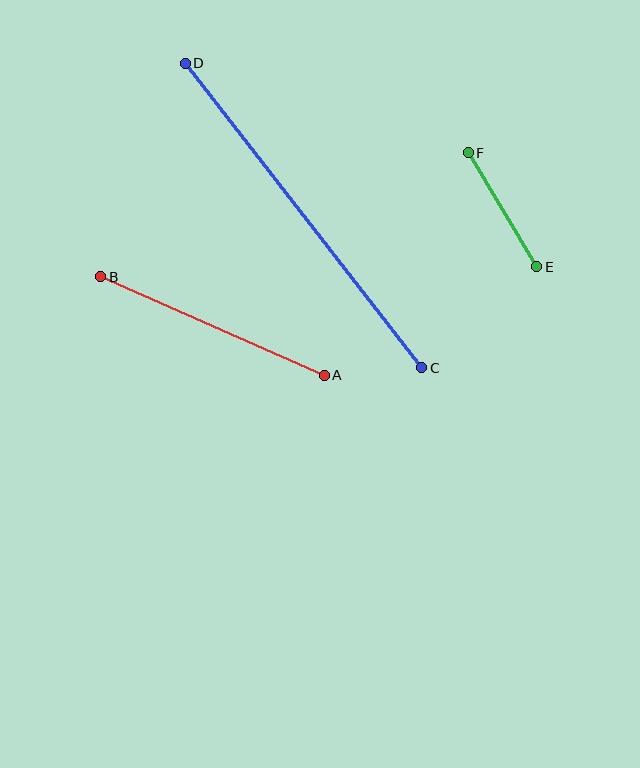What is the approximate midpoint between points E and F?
The midpoint is at approximately (502, 210) pixels.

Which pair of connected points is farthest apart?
Points C and D are farthest apart.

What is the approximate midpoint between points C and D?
The midpoint is at approximately (304, 216) pixels.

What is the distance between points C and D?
The distance is approximately 385 pixels.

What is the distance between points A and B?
The distance is approximately 244 pixels.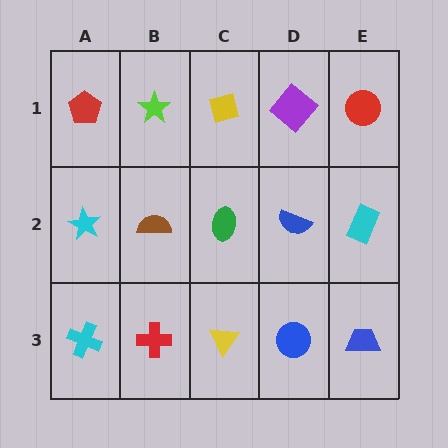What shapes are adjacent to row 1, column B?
A brown semicircle (row 2, column B), a red pentagon (row 1, column A), a yellow square (row 1, column C).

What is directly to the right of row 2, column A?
A brown semicircle.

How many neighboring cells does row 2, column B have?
4.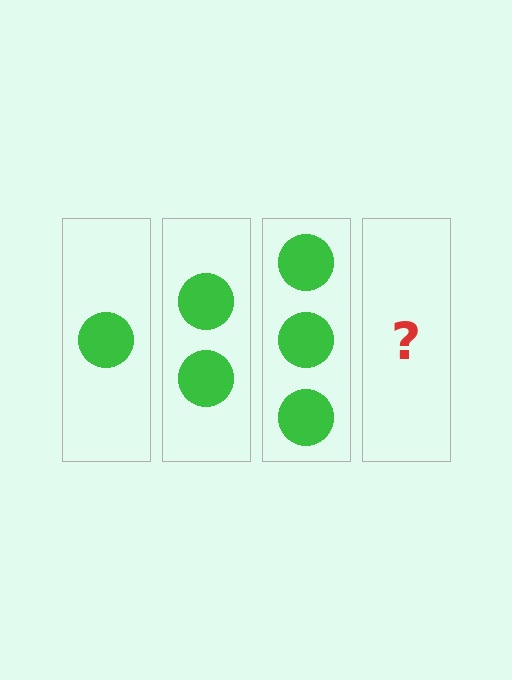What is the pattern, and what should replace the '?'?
The pattern is that each step adds one more circle. The '?' should be 4 circles.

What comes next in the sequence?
The next element should be 4 circles.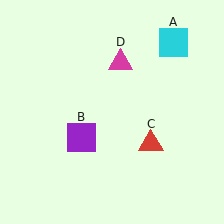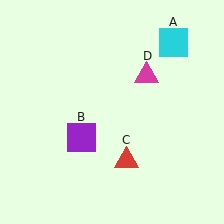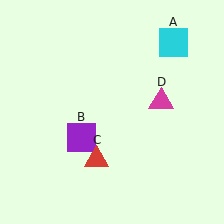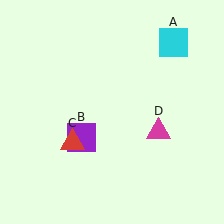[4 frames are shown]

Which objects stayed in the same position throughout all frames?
Cyan square (object A) and purple square (object B) remained stationary.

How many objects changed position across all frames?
2 objects changed position: red triangle (object C), magenta triangle (object D).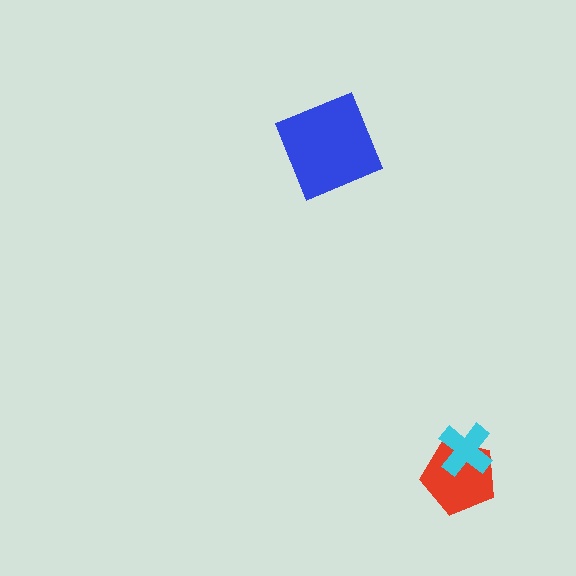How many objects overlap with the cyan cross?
1 object overlaps with the cyan cross.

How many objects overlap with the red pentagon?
1 object overlaps with the red pentagon.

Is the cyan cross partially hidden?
No, no other shape covers it.